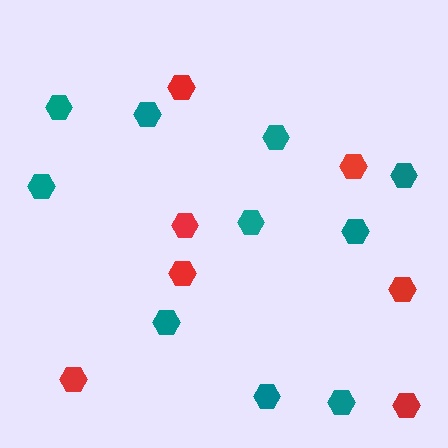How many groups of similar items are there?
There are 2 groups: one group of red hexagons (7) and one group of teal hexagons (10).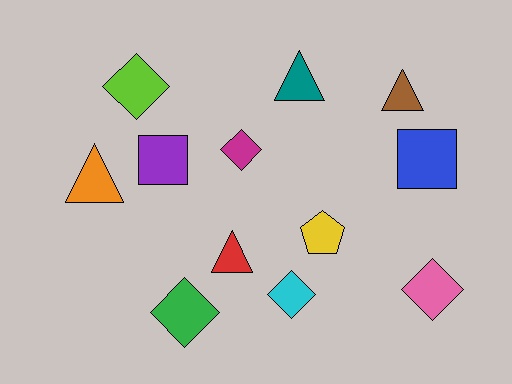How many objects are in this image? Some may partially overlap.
There are 12 objects.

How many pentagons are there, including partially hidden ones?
There is 1 pentagon.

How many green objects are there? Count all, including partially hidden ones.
There is 1 green object.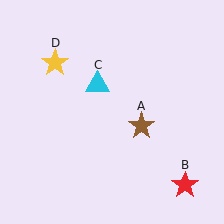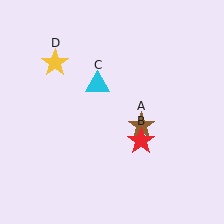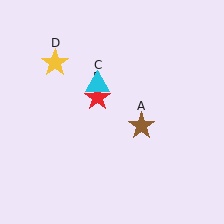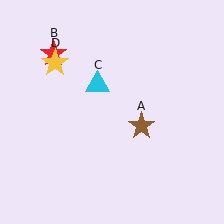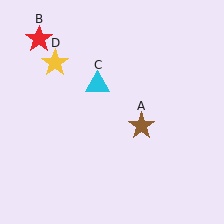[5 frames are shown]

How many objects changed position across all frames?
1 object changed position: red star (object B).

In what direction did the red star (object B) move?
The red star (object B) moved up and to the left.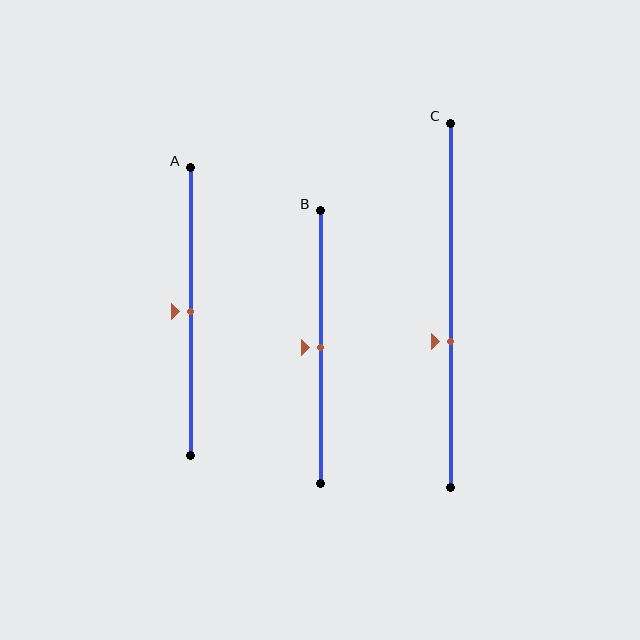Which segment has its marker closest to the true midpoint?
Segment A has its marker closest to the true midpoint.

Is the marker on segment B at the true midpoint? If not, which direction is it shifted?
Yes, the marker on segment B is at the true midpoint.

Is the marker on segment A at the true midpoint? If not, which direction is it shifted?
Yes, the marker on segment A is at the true midpoint.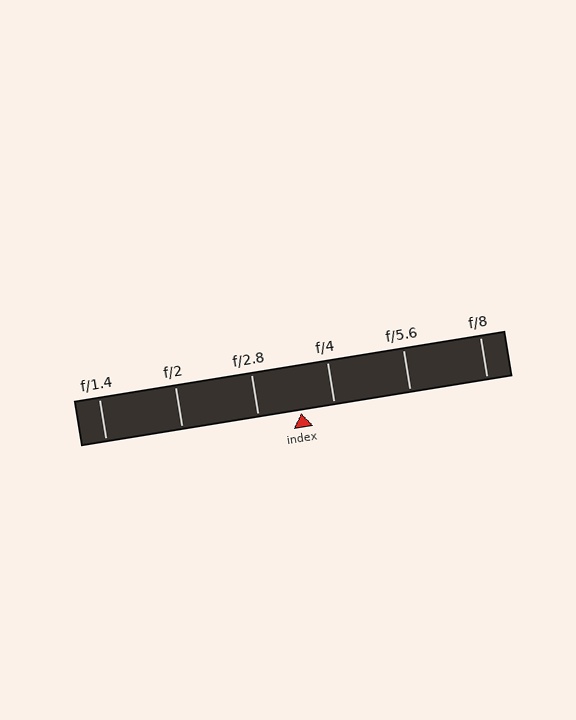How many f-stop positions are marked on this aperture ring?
There are 6 f-stop positions marked.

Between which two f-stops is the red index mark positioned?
The index mark is between f/2.8 and f/4.